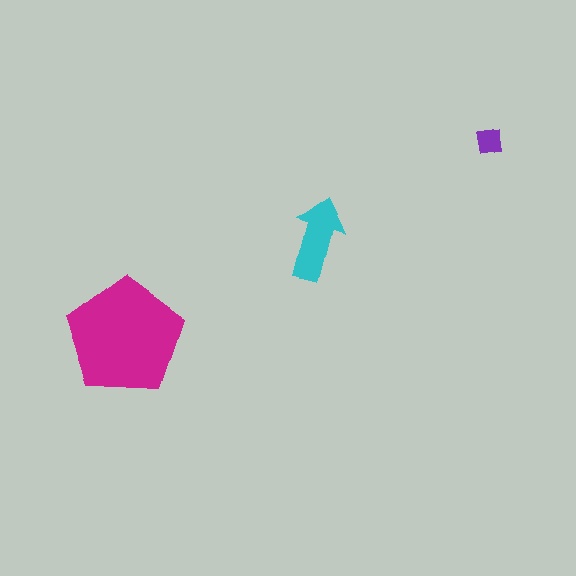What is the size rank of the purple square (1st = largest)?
3rd.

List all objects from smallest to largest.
The purple square, the cyan arrow, the magenta pentagon.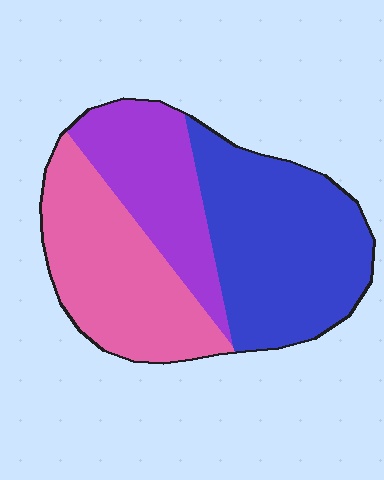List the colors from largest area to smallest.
From largest to smallest: blue, pink, purple.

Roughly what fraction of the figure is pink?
Pink takes up between a quarter and a half of the figure.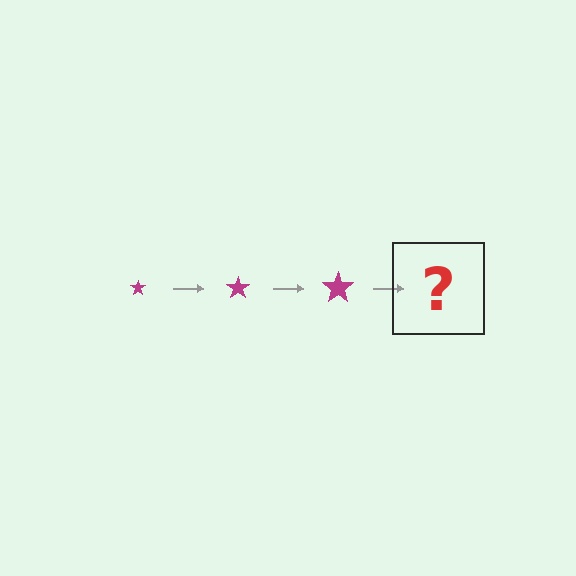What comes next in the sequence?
The next element should be a magenta star, larger than the previous one.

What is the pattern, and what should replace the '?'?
The pattern is that the star gets progressively larger each step. The '?' should be a magenta star, larger than the previous one.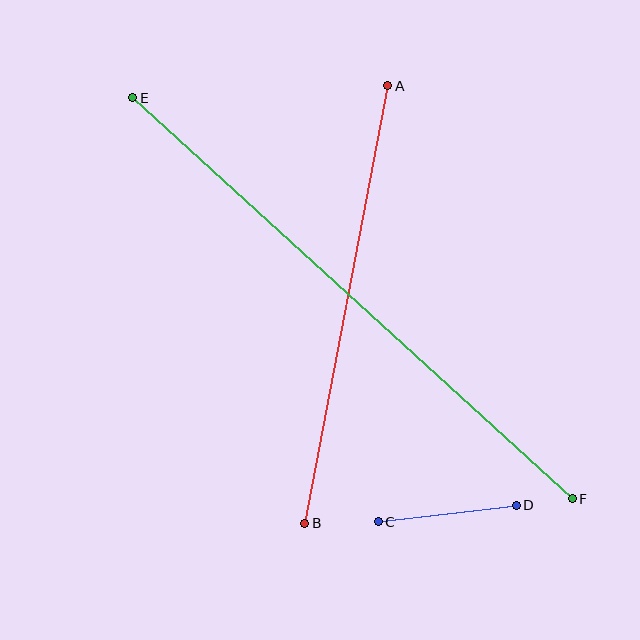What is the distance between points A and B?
The distance is approximately 445 pixels.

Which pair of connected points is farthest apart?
Points E and F are farthest apart.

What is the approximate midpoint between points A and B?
The midpoint is at approximately (346, 304) pixels.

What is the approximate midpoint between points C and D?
The midpoint is at approximately (447, 513) pixels.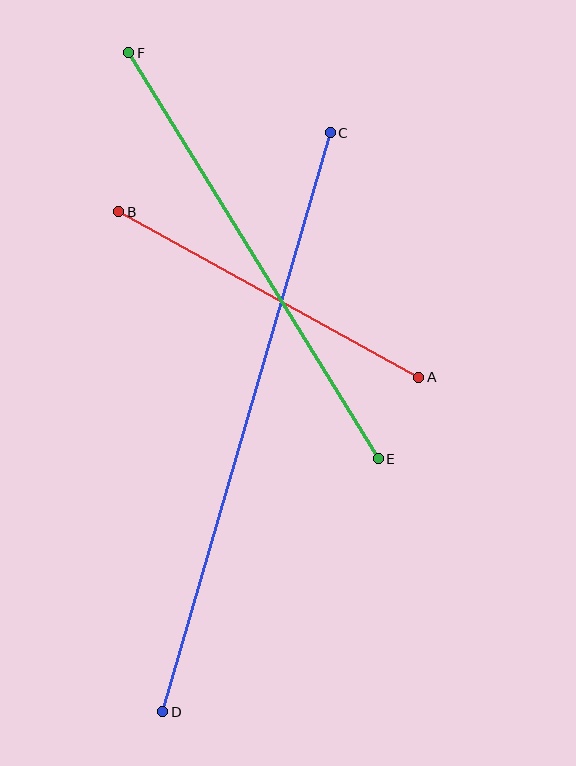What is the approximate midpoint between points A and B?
The midpoint is at approximately (269, 294) pixels.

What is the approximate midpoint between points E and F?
The midpoint is at approximately (254, 256) pixels.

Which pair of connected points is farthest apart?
Points C and D are farthest apart.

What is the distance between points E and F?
The distance is approximately 476 pixels.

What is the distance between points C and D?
The distance is approximately 602 pixels.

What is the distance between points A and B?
The distance is approximately 343 pixels.